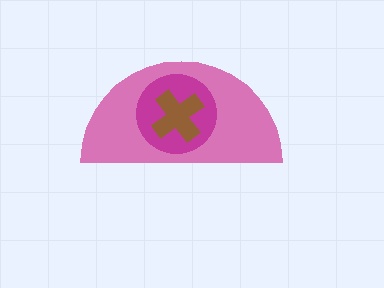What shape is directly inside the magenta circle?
The brown cross.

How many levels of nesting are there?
3.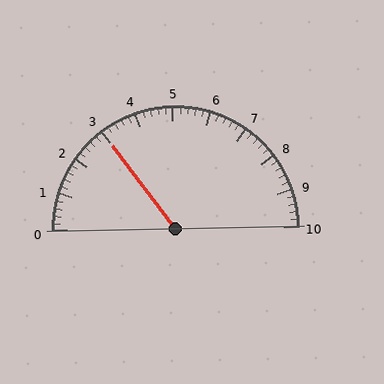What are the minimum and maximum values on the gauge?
The gauge ranges from 0 to 10.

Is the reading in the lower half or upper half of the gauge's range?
The reading is in the lower half of the range (0 to 10).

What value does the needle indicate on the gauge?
The needle indicates approximately 3.0.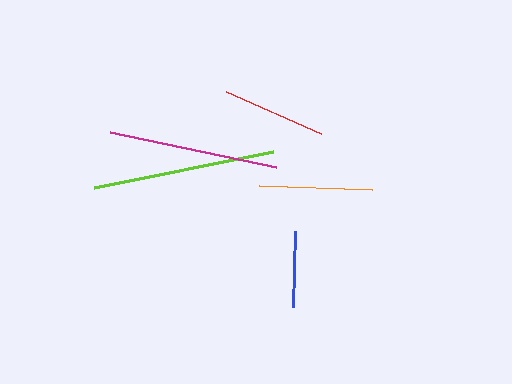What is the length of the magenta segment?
The magenta segment is approximately 170 pixels long.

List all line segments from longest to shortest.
From longest to shortest: lime, magenta, orange, red, blue.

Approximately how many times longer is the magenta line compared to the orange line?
The magenta line is approximately 1.5 times the length of the orange line.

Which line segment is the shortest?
The blue line is the shortest at approximately 76 pixels.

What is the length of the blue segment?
The blue segment is approximately 76 pixels long.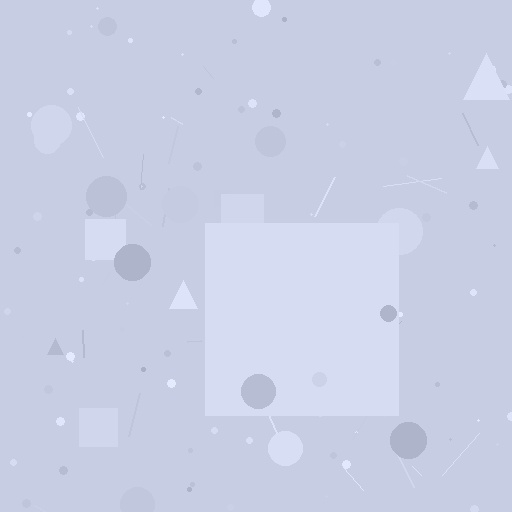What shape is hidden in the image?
A square is hidden in the image.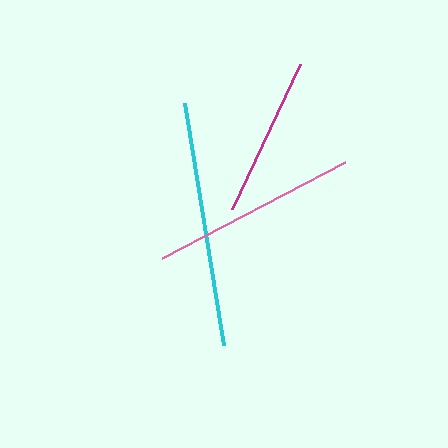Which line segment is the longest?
The cyan line is the longest at approximately 246 pixels.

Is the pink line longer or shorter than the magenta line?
The pink line is longer than the magenta line.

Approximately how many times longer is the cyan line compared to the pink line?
The cyan line is approximately 1.2 times the length of the pink line.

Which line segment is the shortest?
The magenta line is the shortest at approximately 160 pixels.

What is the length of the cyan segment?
The cyan segment is approximately 246 pixels long.